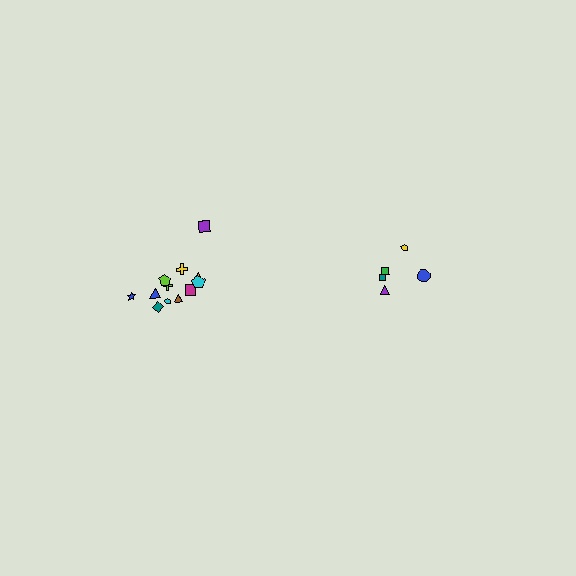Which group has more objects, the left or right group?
The left group.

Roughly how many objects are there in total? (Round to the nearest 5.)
Roughly 15 objects in total.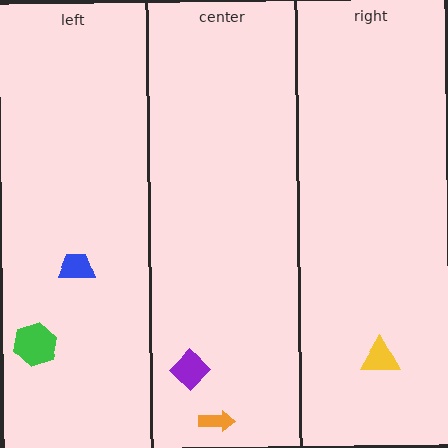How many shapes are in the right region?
1.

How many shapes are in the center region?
2.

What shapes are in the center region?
The purple diamond, the orange arrow.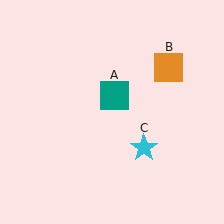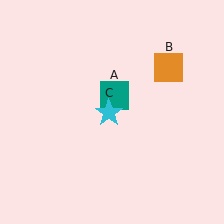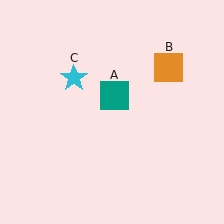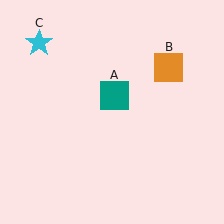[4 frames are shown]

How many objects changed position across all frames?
1 object changed position: cyan star (object C).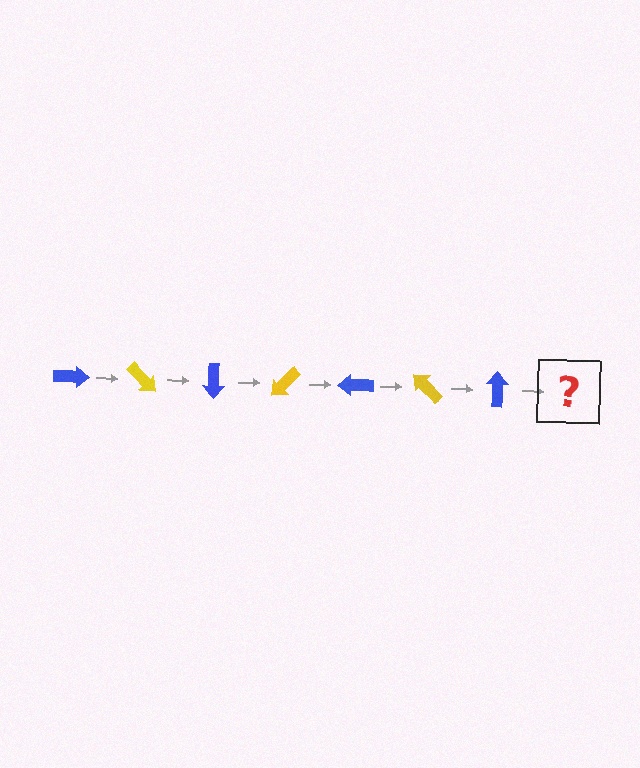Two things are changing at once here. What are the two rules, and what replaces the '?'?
The two rules are that it rotates 45 degrees each step and the color cycles through blue and yellow. The '?' should be a yellow arrow, rotated 315 degrees from the start.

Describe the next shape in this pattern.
It should be a yellow arrow, rotated 315 degrees from the start.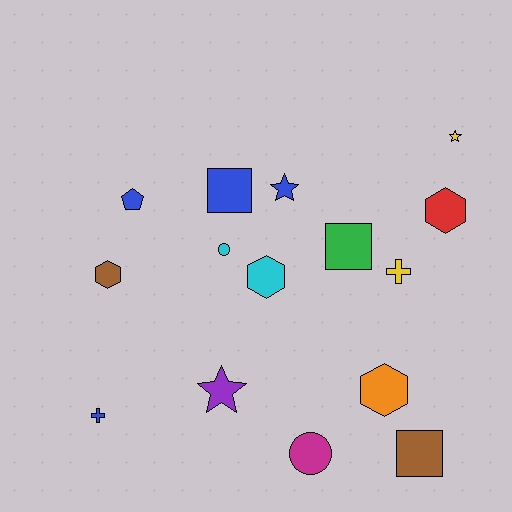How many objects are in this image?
There are 15 objects.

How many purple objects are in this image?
There is 1 purple object.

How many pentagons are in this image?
There is 1 pentagon.